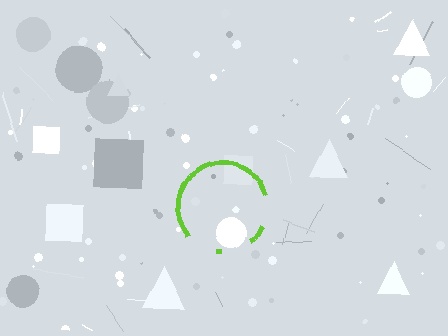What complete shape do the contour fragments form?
The contour fragments form a circle.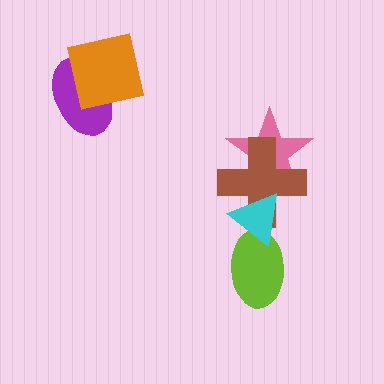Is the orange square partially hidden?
No, no other shape covers it.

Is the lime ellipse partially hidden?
Yes, it is partially covered by another shape.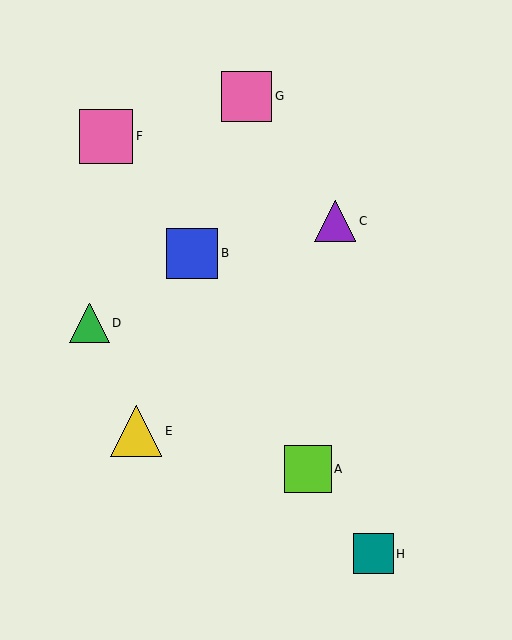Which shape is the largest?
The pink square (labeled F) is the largest.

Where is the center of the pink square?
The center of the pink square is at (246, 96).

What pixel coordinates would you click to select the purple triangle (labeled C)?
Click at (335, 221) to select the purple triangle C.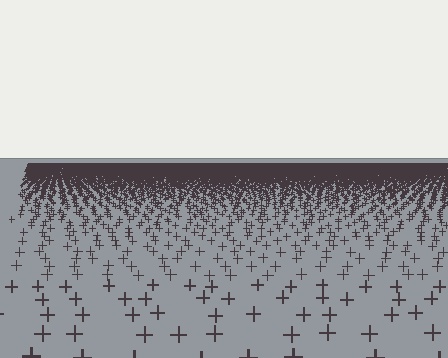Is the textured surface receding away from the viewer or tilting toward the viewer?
The surface is receding away from the viewer. Texture elements get smaller and denser toward the top.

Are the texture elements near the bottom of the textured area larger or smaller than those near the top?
Larger. Near the bottom, elements are closer to the viewer and appear at a bigger on-screen size.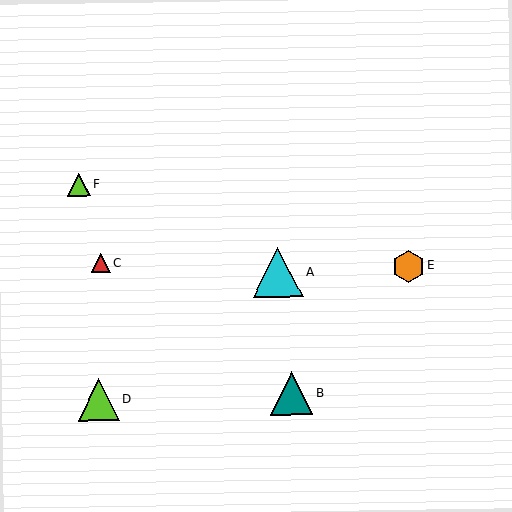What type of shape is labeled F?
Shape F is a lime triangle.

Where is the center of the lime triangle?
The center of the lime triangle is at (79, 184).